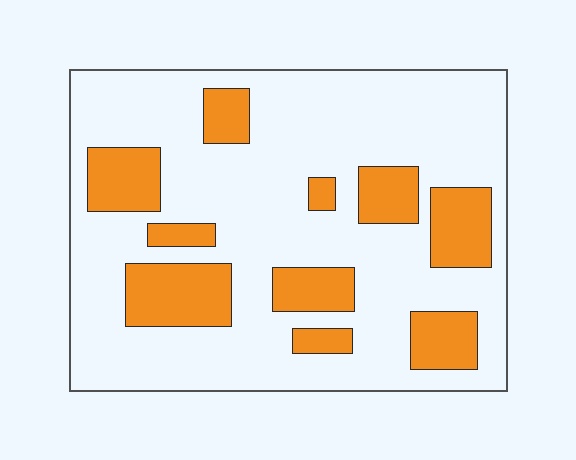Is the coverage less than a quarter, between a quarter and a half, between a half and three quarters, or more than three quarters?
Less than a quarter.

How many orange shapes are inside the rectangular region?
10.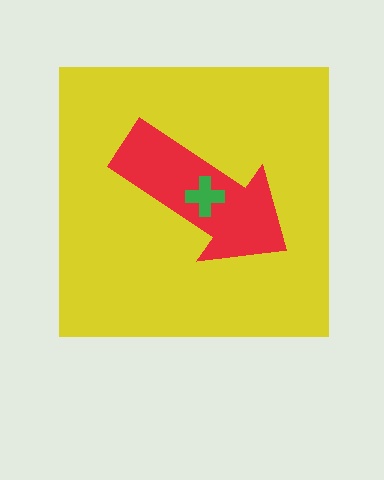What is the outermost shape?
The yellow square.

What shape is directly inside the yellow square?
The red arrow.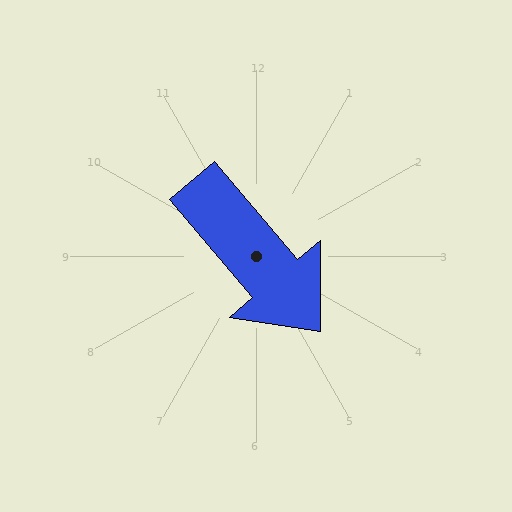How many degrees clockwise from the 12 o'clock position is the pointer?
Approximately 140 degrees.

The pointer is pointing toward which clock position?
Roughly 5 o'clock.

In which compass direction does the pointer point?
Southeast.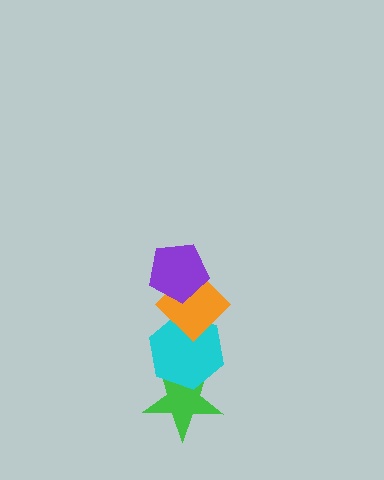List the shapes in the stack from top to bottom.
From top to bottom: the purple pentagon, the orange diamond, the cyan hexagon, the green star.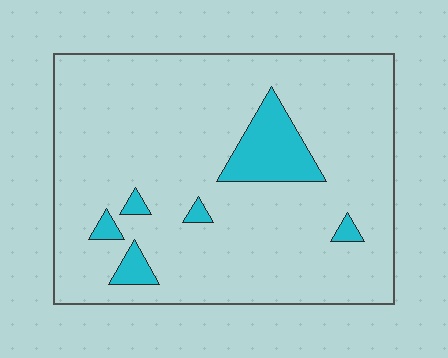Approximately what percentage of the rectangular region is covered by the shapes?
Approximately 10%.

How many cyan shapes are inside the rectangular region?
6.